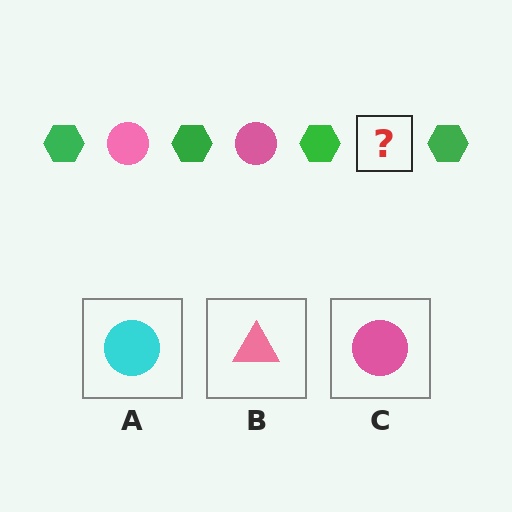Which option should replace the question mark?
Option C.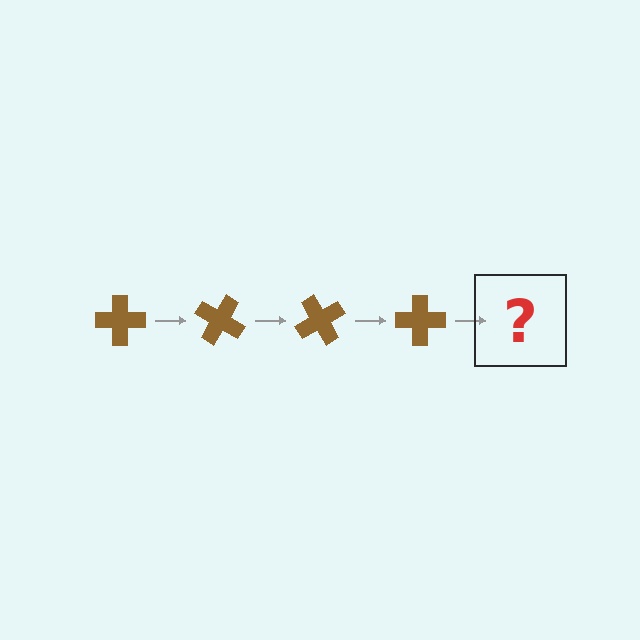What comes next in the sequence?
The next element should be a brown cross rotated 120 degrees.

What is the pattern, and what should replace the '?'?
The pattern is that the cross rotates 30 degrees each step. The '?' should be a brown cross rotated 120 degrees.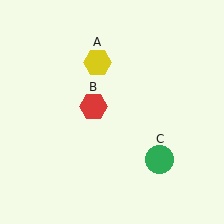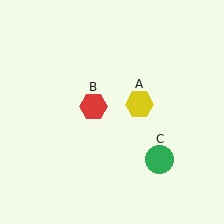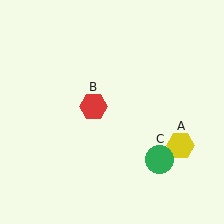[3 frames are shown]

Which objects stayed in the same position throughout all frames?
Red hexagon (object B) and green circle (object C) remained stationary.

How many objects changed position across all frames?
1 object changed position: yellow hexagon (object A).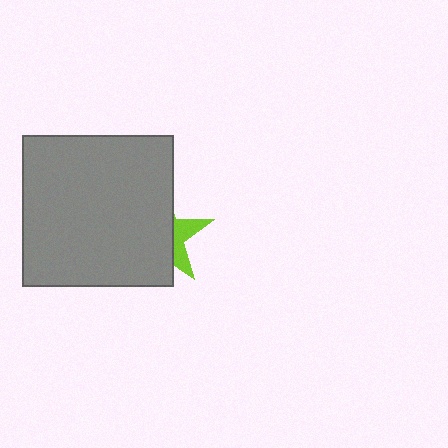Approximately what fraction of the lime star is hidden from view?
Roughly 70% of the lime star is hidden behind the gray square.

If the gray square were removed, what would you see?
You would see the complete lime star.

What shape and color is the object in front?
The object in front is a gray square.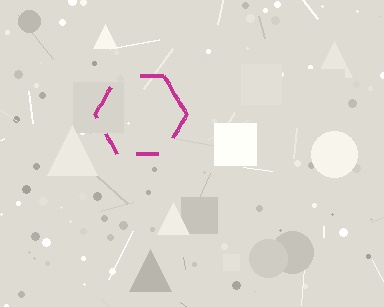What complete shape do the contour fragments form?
The contour fragments form a hexagon.